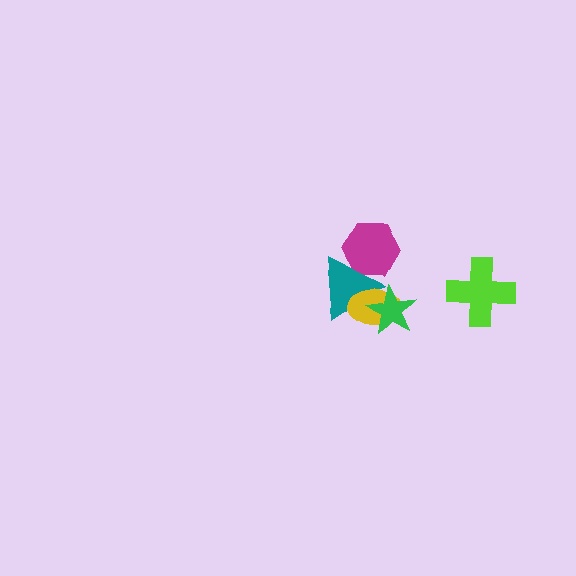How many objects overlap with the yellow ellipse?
2 objects overlap with the yellow ellipse.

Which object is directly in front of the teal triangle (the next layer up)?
The yellow ellipse is directly in front of the teal triangle.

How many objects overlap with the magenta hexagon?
1 object overlaps with the magenta hexagon.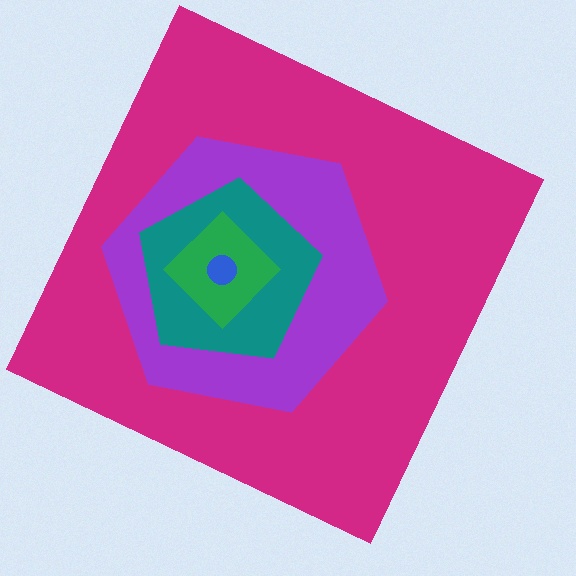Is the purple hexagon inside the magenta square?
Yes.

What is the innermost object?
The blue circle.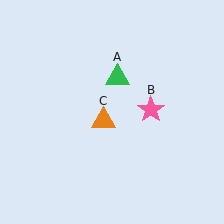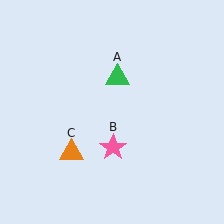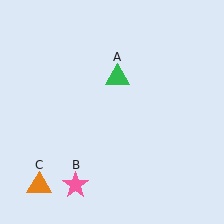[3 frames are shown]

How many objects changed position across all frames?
2 objects changed position: pink star (object B), orange triangle (object C).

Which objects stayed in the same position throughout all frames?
Green triangle (object A) remained stationary.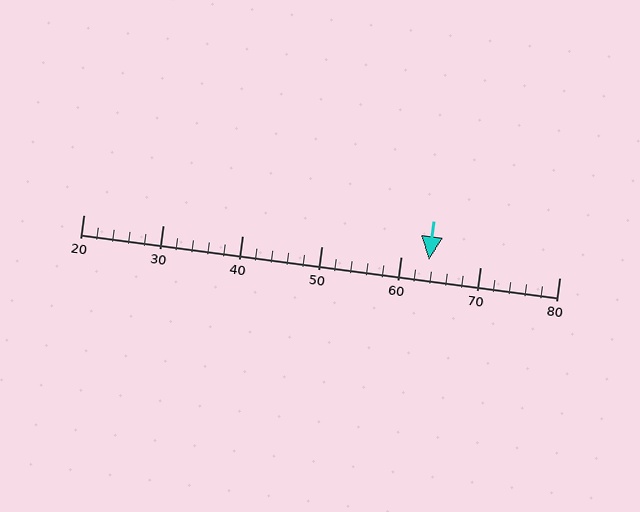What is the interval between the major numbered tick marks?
The major tick marks are spaced 10 units apart.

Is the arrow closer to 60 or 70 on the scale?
The arrow is closer to 60.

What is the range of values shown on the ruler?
The ruler shows values from 20 to 80.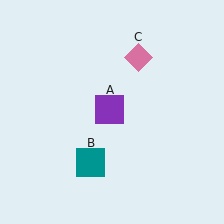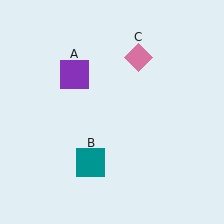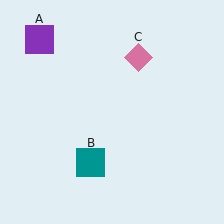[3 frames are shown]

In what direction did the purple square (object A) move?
The purple square (object A) moved up and to the left.